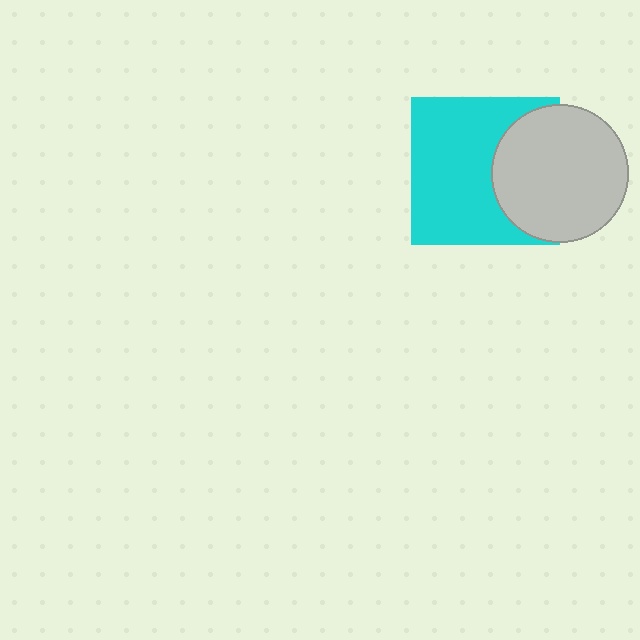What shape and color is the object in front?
The object in front is a light gray circle.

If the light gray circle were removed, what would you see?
You would see the complete cyan square.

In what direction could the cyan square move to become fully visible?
The cyan square could move left. That would shift it out from behind the light gray circle entirely.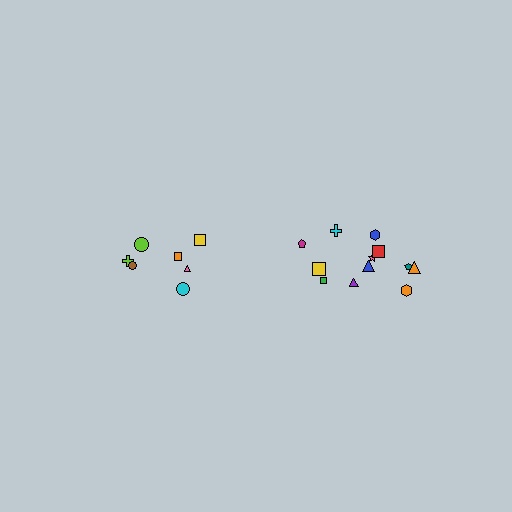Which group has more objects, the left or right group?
The right group.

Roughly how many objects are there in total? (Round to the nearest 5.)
Roughly 20 objects in total.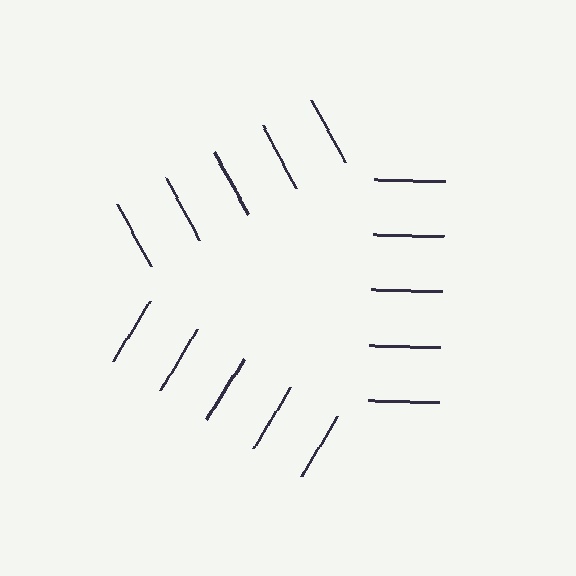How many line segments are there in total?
15 — 5 along each of the 3 edges.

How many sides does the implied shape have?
3 sides — the line-ends trace a triangle.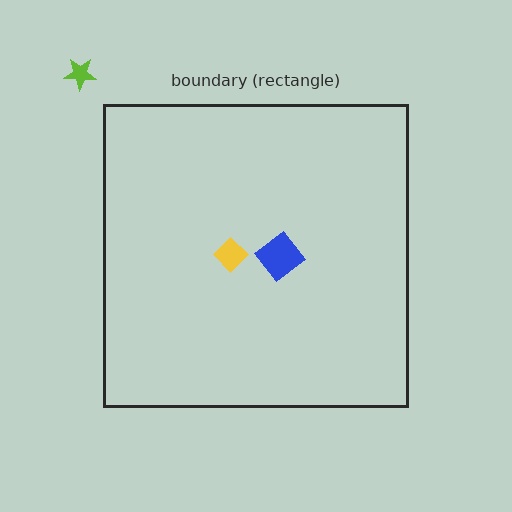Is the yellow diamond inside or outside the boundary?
Inside.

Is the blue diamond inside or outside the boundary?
Inside.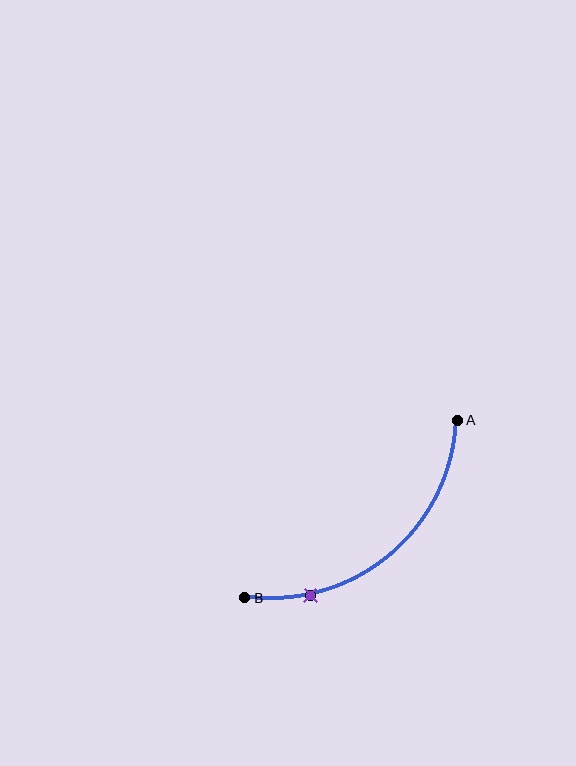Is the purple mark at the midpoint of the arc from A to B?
No. The purple mark lies on the arc but is closer to endpoint B. The arc midpoint would be at the point on the curve equidistant along the arc from both A and B.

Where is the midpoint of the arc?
The arc midpoint is the point on the curve farthest from the straight line joining A and B. It sits below and to the right of that line.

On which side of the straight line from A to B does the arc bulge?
The arc bulges below and to the right of the straight line connecting A and B.